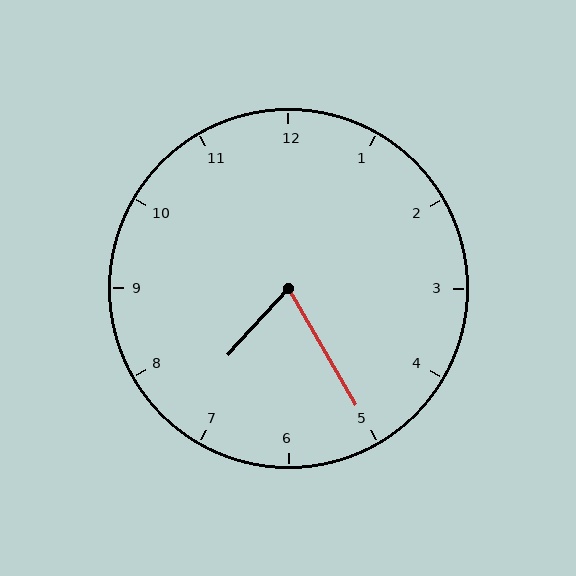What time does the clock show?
7:25.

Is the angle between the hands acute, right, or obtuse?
It is acute.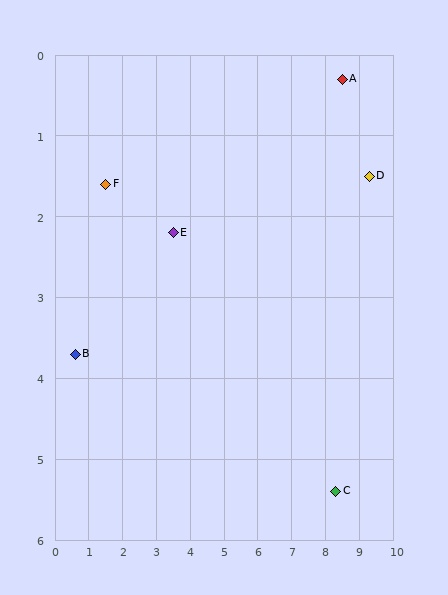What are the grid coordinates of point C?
Point C is at approximately (8.3, 5.4).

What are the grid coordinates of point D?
Point D is at approximately (9.3, 1.5).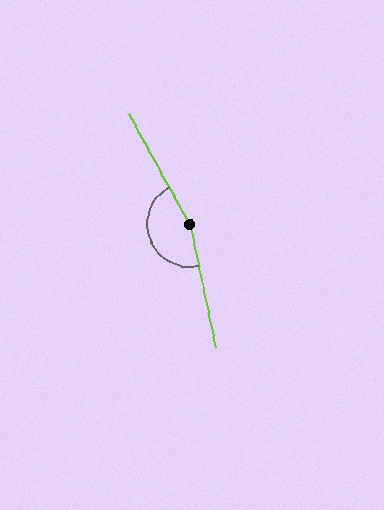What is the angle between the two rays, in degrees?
Approximately 163 degrees.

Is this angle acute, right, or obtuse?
It is obtuse.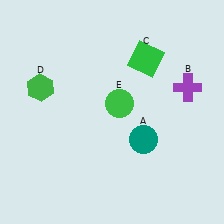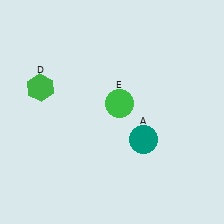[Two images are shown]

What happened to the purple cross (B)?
The purple cross (B) was removed in Image 2. It was in the top-right area of Image 1.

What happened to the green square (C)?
The green square (C) was removed in Image 2. It was in the top-right area of Image 1.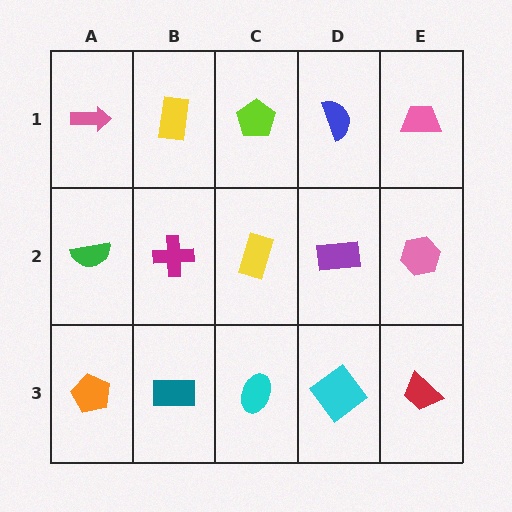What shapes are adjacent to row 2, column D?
A blue semicircle (row 1, column D), a cyan diamond (row 3, column D), a yellow rectangle (row 2, column C), a pink hexagon (row 2, column E).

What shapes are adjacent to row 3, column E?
A pink hexagon (row 2, column E), a cyan diamond (row 3, column D).